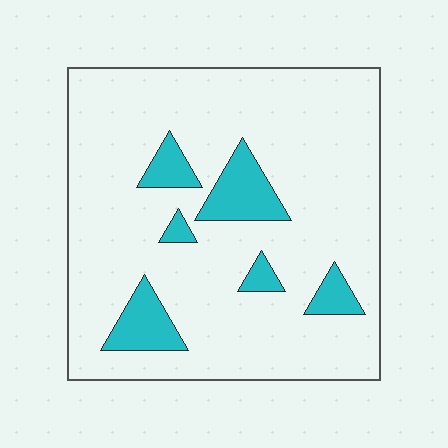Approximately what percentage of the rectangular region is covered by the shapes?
Approximately 15%.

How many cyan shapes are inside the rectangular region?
6.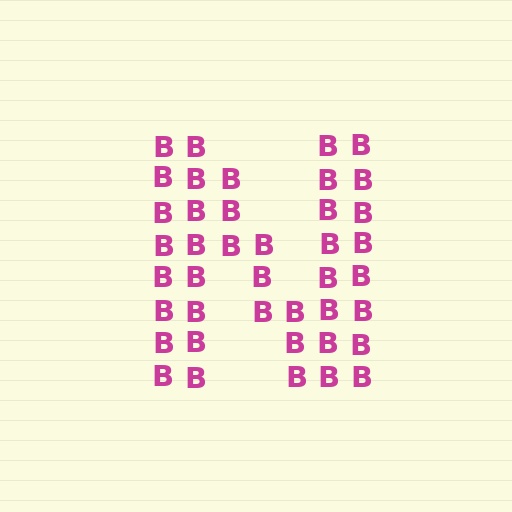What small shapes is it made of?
It is made of small letter B's.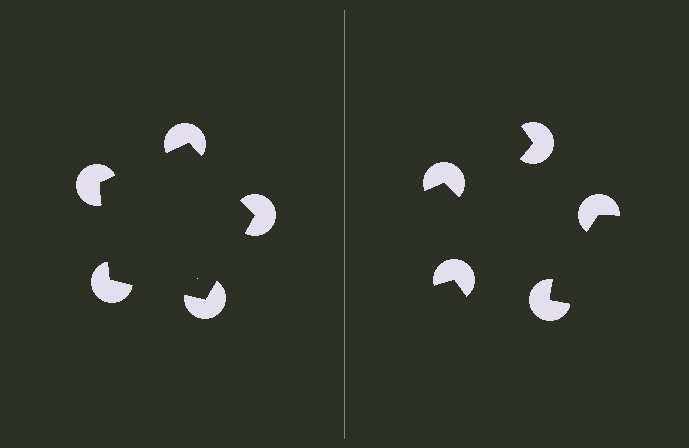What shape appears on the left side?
An illusory pentagon.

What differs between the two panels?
The pac-man discs are positioned identically on both sides; only the wedge orientations differ. On the left they align to a pentagon; on the right they are misaligned.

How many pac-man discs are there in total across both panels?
10 — 5 on each side.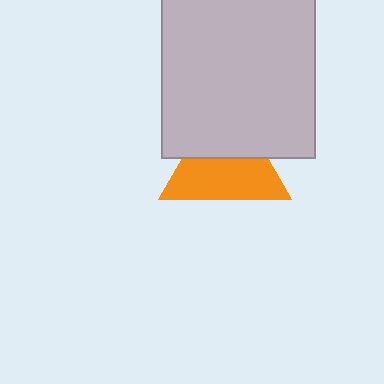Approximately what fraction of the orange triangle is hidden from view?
Roughly 43% of the orange triangle is hidden behind the light gray rectangle.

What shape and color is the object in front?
The object in front is a light gray rectangle.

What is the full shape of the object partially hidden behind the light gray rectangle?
The partially hidden object is an orange triangle.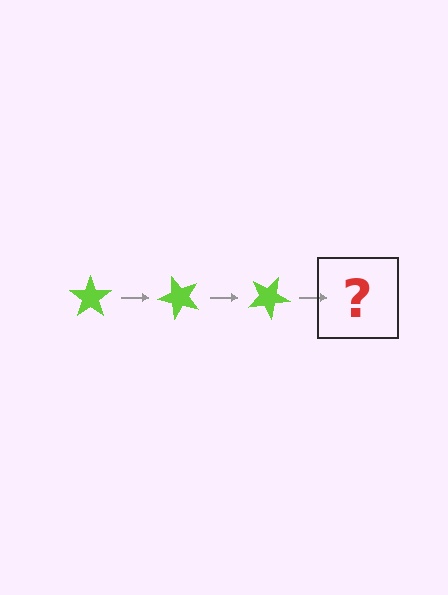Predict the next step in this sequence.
The next step is a lime star rotated 150 degrees.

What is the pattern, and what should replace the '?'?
The pattern is that the star rotates 50 degrees each step. The '?' should be a lime star rotated 150 degrees.